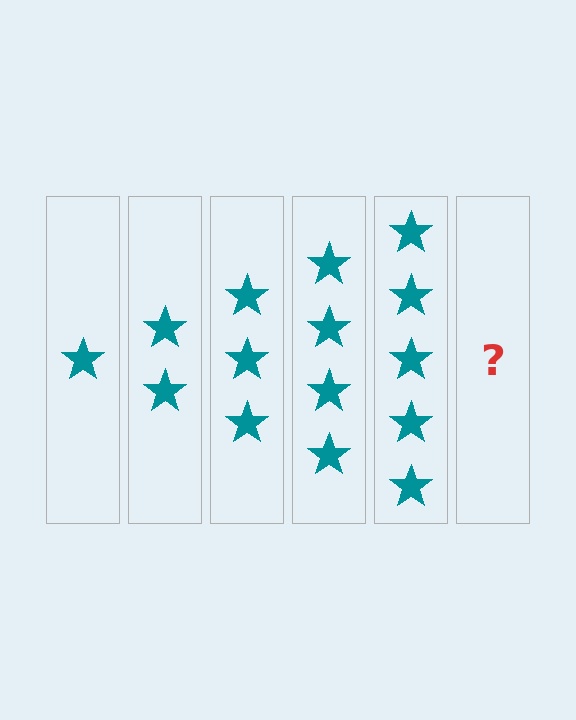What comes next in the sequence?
The next element should be 6 stars.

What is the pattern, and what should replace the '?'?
The pattern is that each step adds one more star. The '?' should be 6 stars.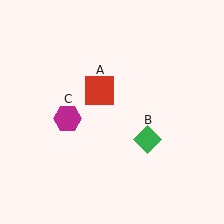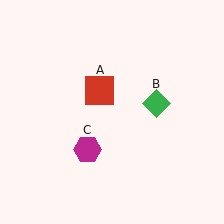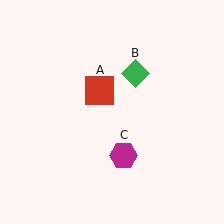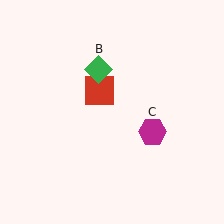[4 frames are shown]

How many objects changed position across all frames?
2 objects changed position: green diamond (object B), magenta hexagon (object C).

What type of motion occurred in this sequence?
The green diamond (object B), magenta hexagon (object C) rotated counterclockwise around the center of the scene.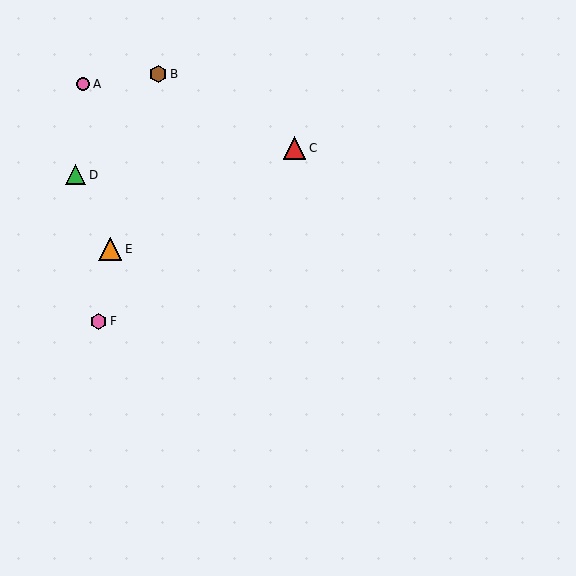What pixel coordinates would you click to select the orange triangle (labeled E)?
Click at (110, 249) to select the orange triangle E.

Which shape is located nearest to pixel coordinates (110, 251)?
The orange triangle (labeled E) at (110, 249) is nearest to that location.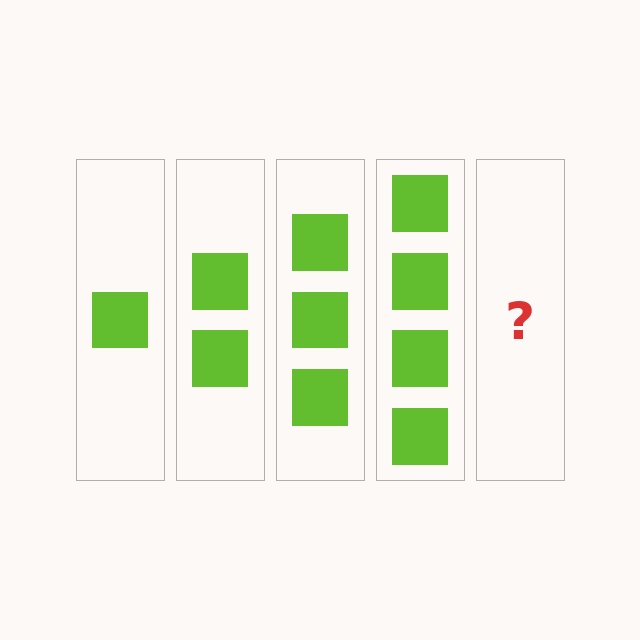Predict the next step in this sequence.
The next step is 5 squares.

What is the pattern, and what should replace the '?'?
The pattern is that each step adds one more square. The '?' should be 5 squares.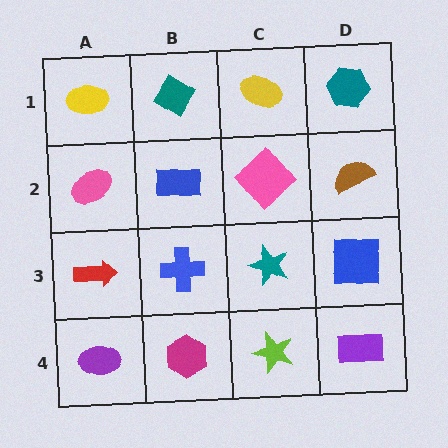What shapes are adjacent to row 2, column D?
A teal hexagon (row 1, column D), a blue square (row 3, column D), a pink diamond (row 2, column C).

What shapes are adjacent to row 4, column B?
A blue cross (row 3, column B), a purple ellipse (row 4, column A), a lime star (row 4, column C).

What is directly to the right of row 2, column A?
A blue rectangle.